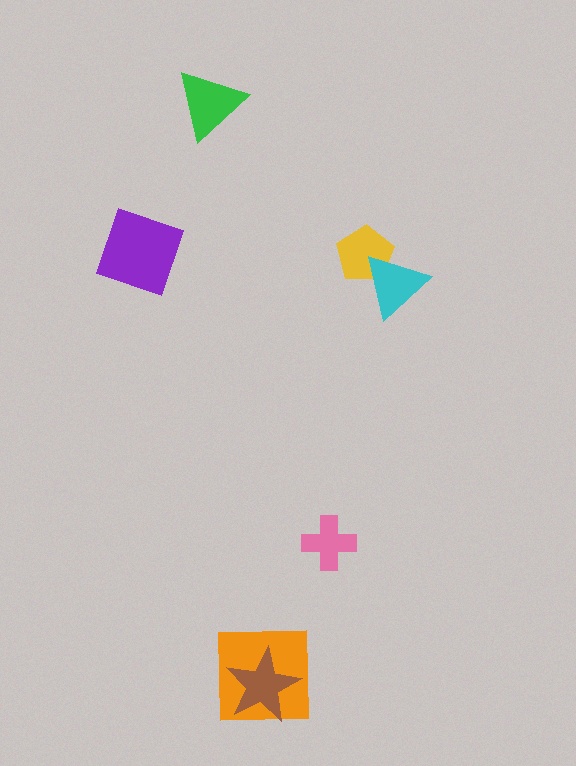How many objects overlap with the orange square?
1 object overlaps with the orange square.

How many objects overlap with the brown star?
1 object overlaps with the brown star.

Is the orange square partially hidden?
Yes, it is partially covered by another shape.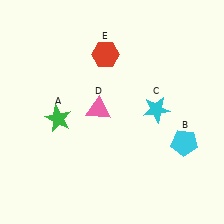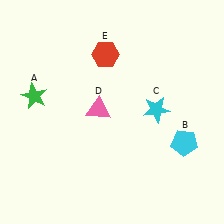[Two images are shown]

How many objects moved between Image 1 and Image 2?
1 object moved between the two images.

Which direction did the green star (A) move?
The green star (A) moved left.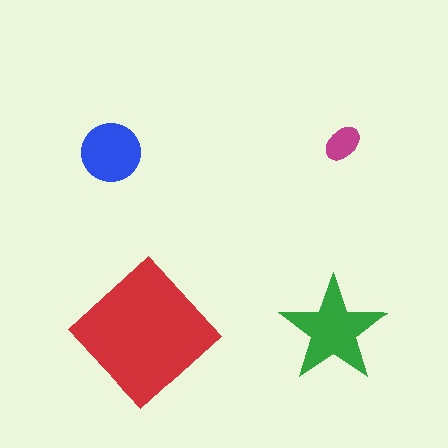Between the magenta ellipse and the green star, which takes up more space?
The green star.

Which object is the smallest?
The magenta ellipse.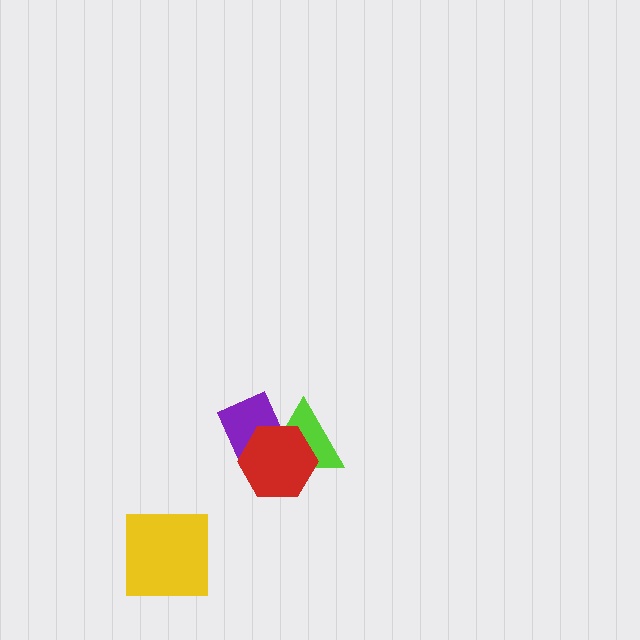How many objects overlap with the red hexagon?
2 objects overlap with the red hexagon.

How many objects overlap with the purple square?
2 objects overlap with the purple square.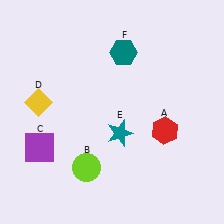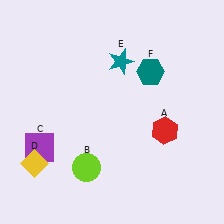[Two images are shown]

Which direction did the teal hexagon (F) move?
The teal hexagon (F) moved right.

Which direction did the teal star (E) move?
The teal star (E) moved up.